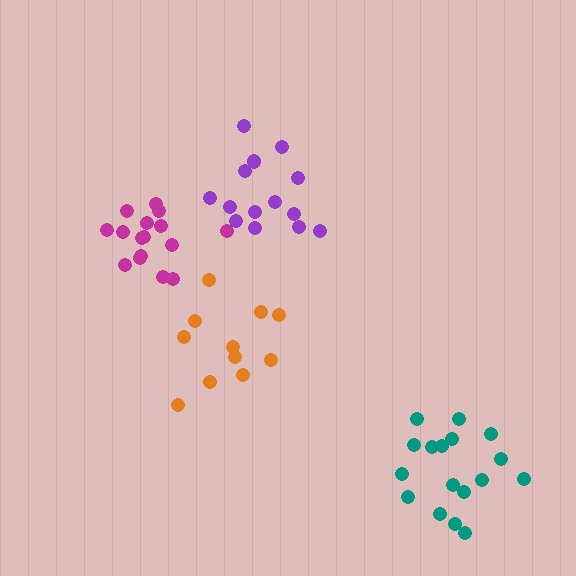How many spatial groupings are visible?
There are 4 spatial groupings.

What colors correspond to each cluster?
The clusters are colored: orange, purple, magenta, teal.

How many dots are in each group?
Group 1: 11 dots, Group 2: 14 dots, Group 3: 16 dots, Group 4: 17 dots (58 total).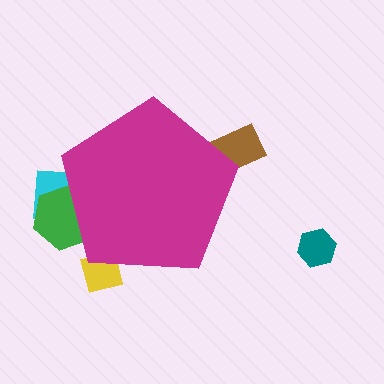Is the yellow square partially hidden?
Yes, the yellow square is partially hidden behind the magenta pentagon.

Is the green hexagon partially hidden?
Yes, the green hexagon is partially hidden behind the magenta pentagon.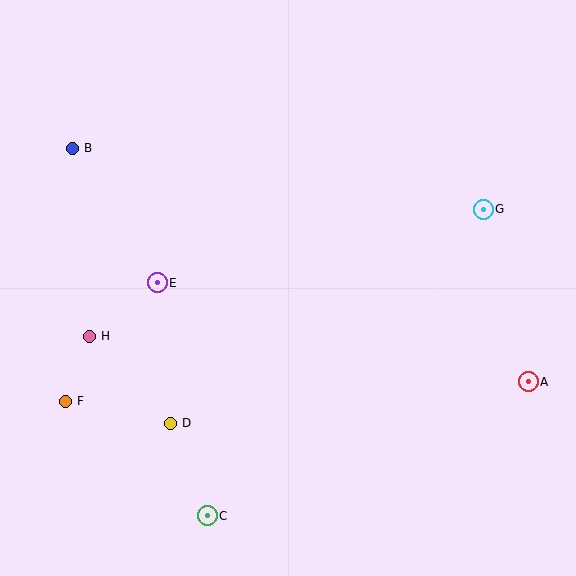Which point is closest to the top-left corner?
Point B is closest to the top-left corner.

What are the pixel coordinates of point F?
Point F is at (65, 401).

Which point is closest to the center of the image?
Point E at (157, 283) is closest to the center.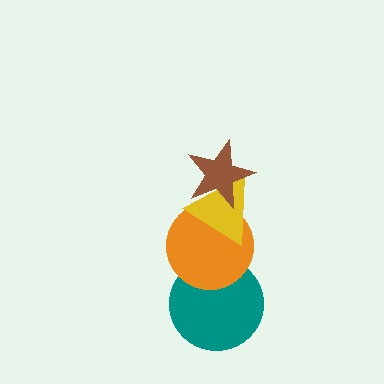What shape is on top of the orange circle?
The yellow triangle is on top of the orange circle.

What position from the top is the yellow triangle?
The yellow triangle is 2nd from the top.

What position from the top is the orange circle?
The orange circle is 3rd from the top.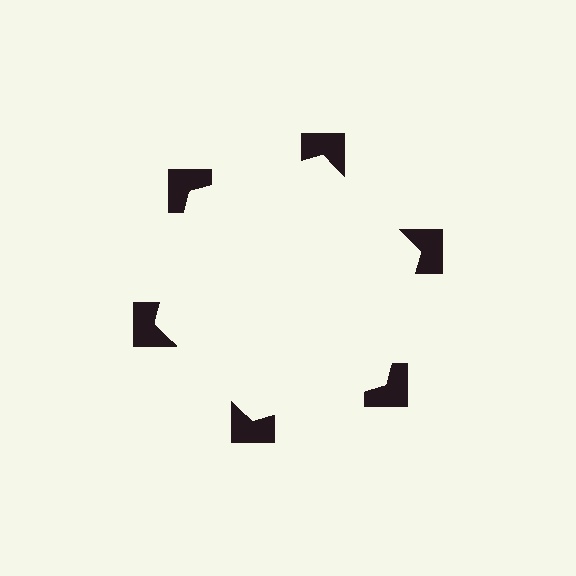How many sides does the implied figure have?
6 sides.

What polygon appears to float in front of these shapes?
An illusory hexagon — its edges are inferred from the aligned wedge cuts in the notched squares, not physically drawn.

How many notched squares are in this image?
There are 6 — one at each vertex of the illusory hexagon.